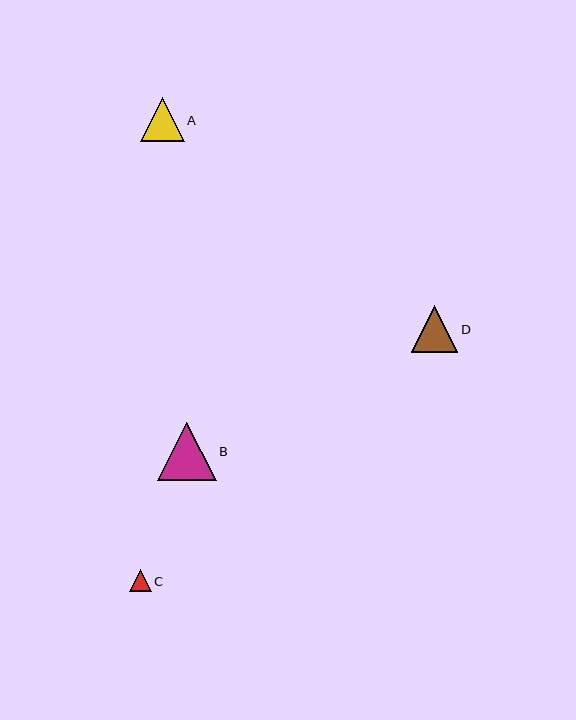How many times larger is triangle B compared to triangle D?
Triangle B is approximately 1.3 times the size of triangle D.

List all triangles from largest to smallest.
From largest to smallest: B, D, A, C.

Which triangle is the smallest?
Triangle C is the smallest with a size of approximately 22 pixels.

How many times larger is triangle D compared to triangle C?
Triangle D is approximately 2.1 times the size of triangle C.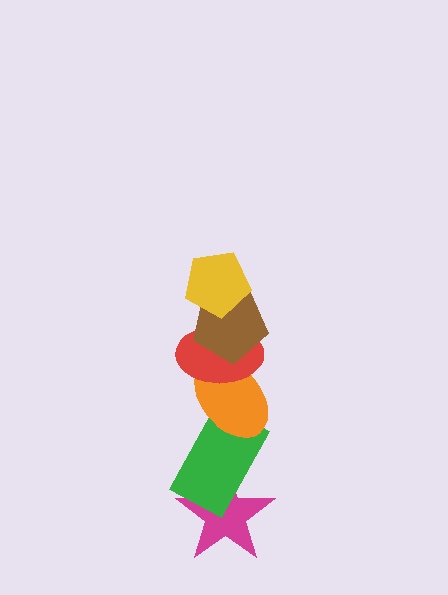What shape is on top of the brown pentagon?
The yellow pentagon is on top of the brown pentagon.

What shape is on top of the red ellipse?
The brown pentagon is on top of the red ellipse.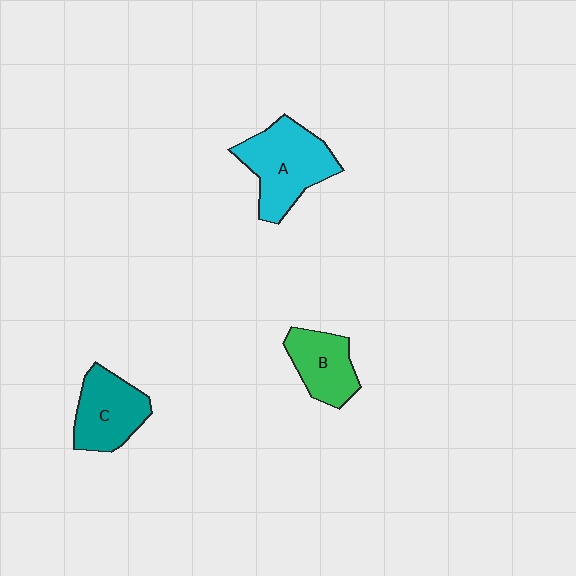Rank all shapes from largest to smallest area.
From largest to smallest: A (cyan), C (teal), B (green).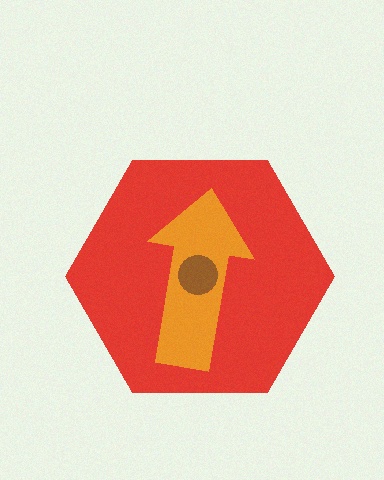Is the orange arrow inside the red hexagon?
Yes.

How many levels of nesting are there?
3.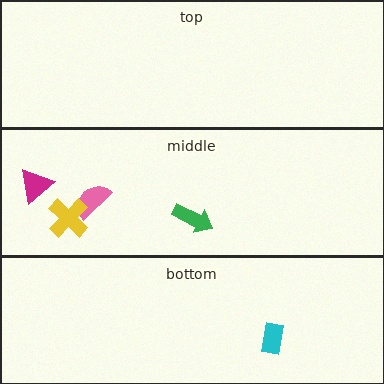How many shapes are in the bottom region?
1.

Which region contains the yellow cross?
The middle region.